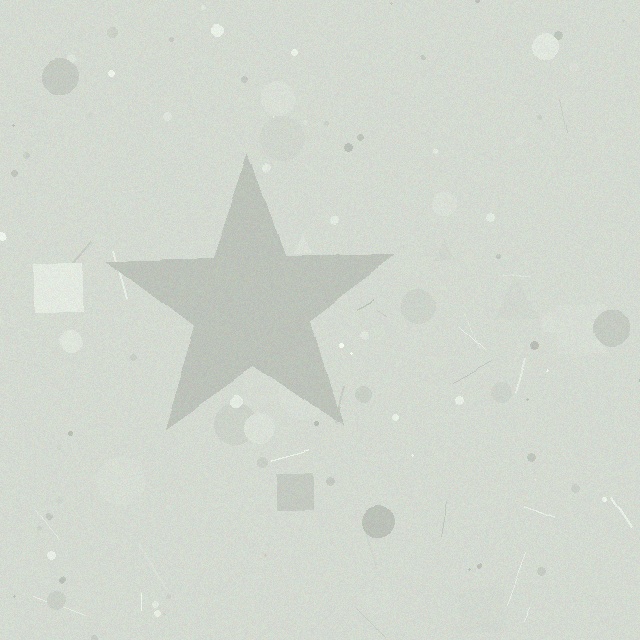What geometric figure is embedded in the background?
A star is embedded in the background.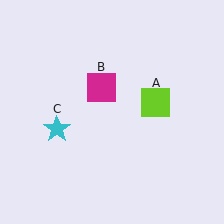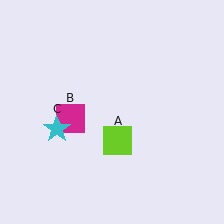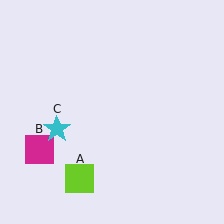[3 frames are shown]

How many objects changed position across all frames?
2 objects changed position: lime square (object A), magenta square (object B).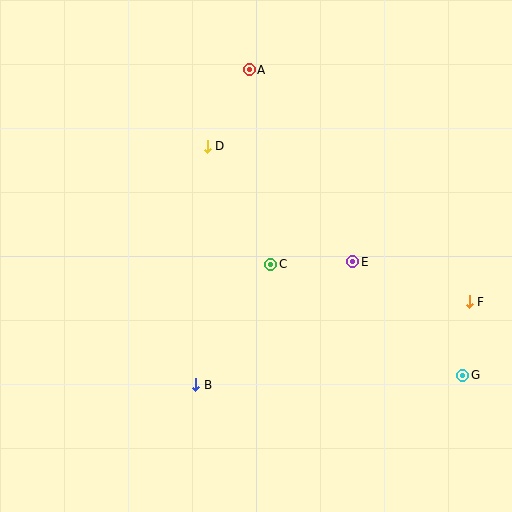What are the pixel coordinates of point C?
Point C is at (271, 264).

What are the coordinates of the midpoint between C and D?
The midpoint between C and D is at (239, 205).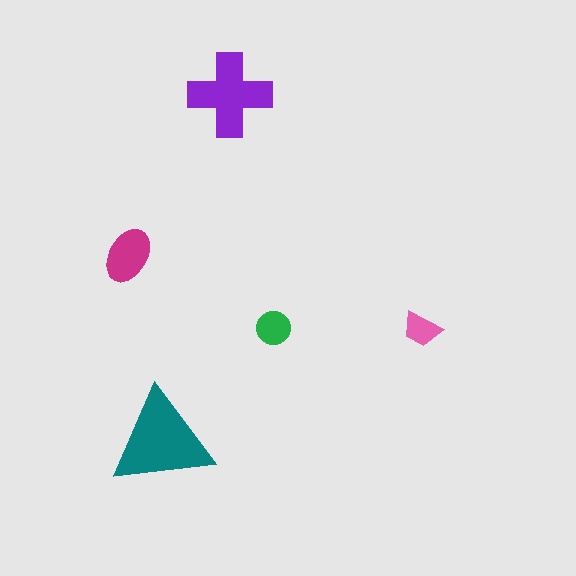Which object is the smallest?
The pink trapezoid.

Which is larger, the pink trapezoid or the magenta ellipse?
The magenta ellipse.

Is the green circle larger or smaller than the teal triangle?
Smaller.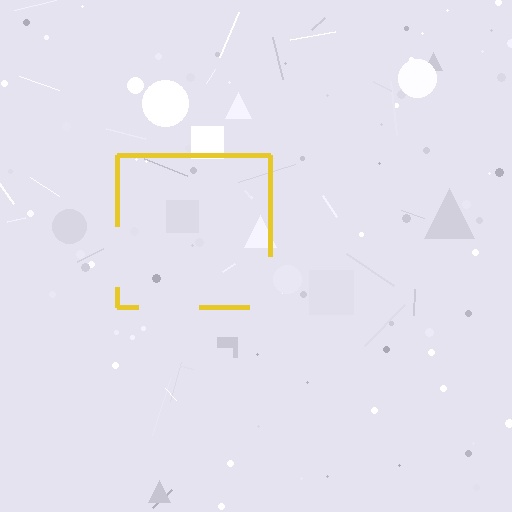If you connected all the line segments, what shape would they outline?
They would outline a square.